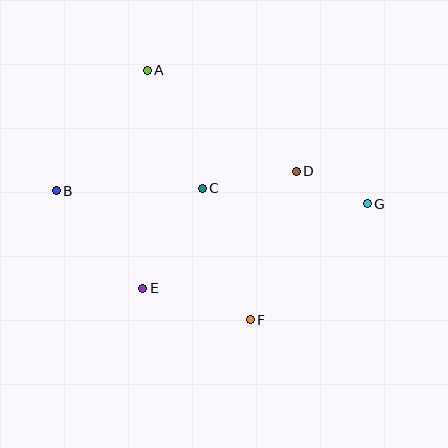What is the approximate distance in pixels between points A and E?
The distance between A and E is approximately 218 pixels.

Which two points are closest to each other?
Points D and G are closest to each other.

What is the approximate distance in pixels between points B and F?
The distance between B and F is approximately 233 pixels.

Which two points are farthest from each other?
Points B and G are farthest from each other.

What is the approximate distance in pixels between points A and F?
The distance between A and F is approximately 270 pixels.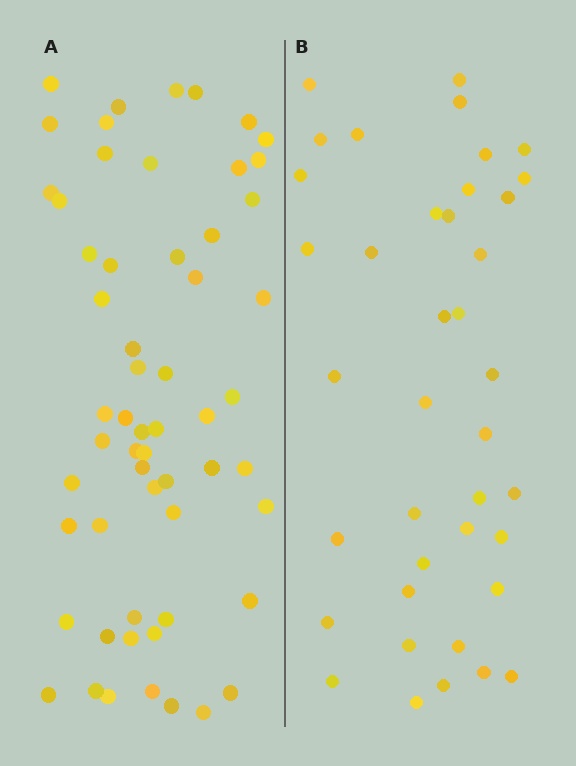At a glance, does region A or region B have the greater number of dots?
Region A (the left region) has more dots.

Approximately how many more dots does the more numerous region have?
Region A has approximately 20 more dots than region B.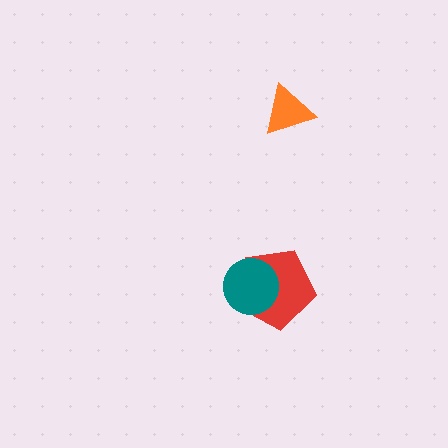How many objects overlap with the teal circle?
1 object overlaps with the teal circle.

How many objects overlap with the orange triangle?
0 objects overlap with the orange triangle.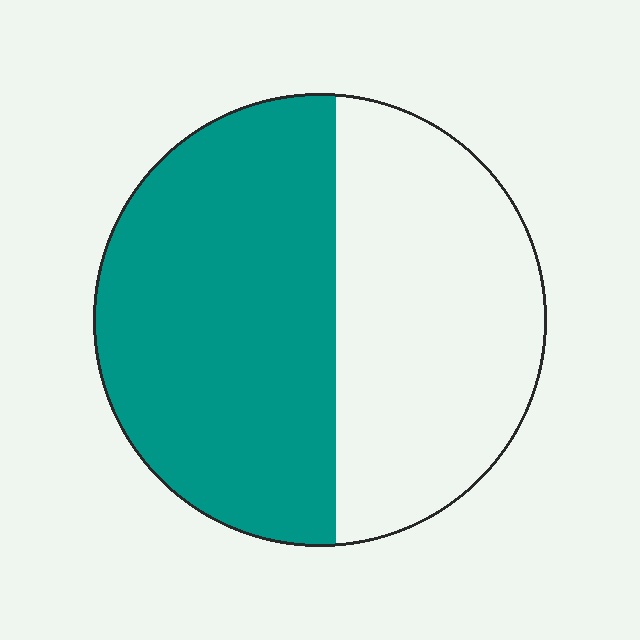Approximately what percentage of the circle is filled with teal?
Approximately 55%.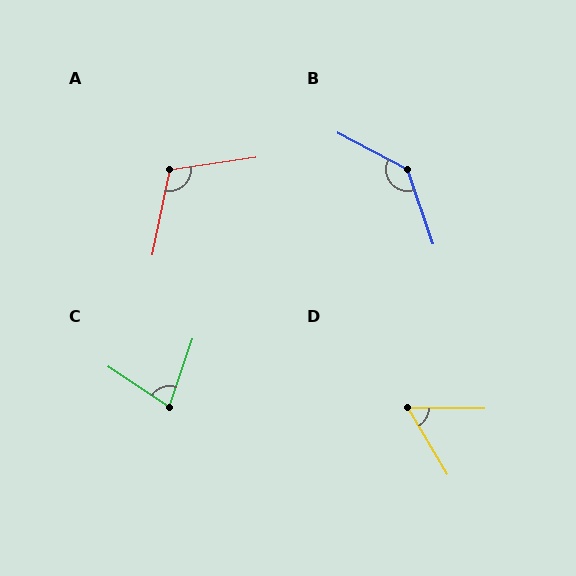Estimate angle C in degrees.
Approximately 75 degrees.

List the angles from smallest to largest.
D (59°), C (75°), A (110°), B (137°).